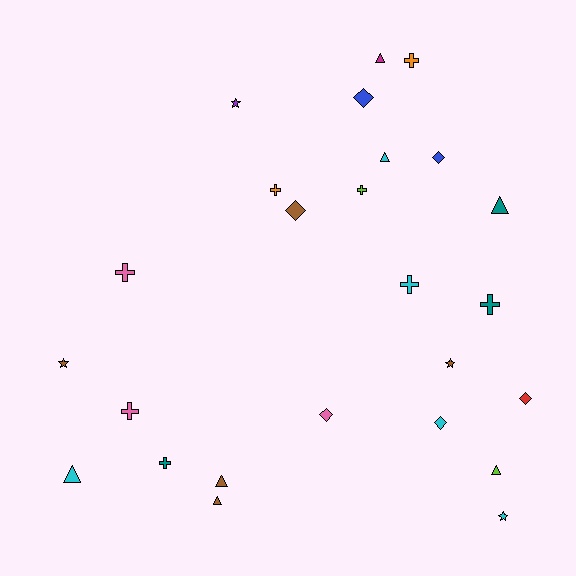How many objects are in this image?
There are 25 objects.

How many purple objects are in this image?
There is 1 purple object.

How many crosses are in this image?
There are 8 crosses.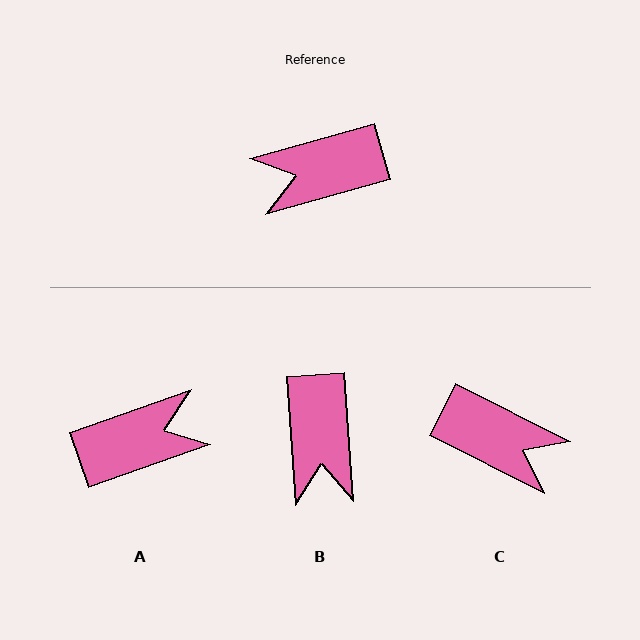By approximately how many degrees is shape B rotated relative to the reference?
Approximately 78 degrees counter-clockwise.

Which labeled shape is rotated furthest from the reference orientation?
A, about 176 degrees away.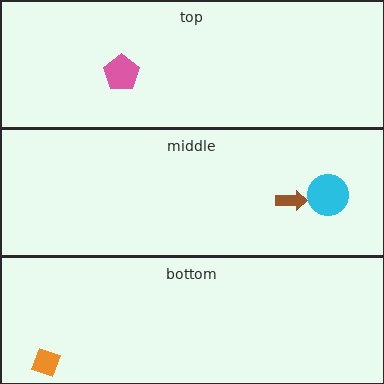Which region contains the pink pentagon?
The top region.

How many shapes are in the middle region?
2.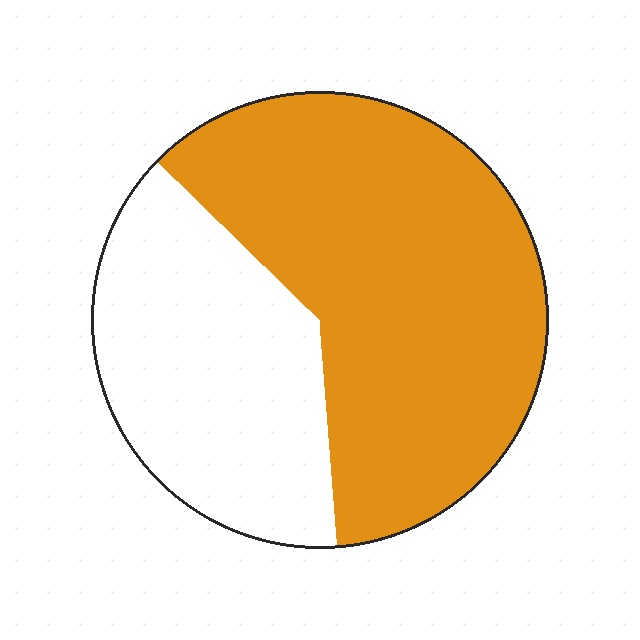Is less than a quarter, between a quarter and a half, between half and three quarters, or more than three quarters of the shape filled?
Between half and three quarters.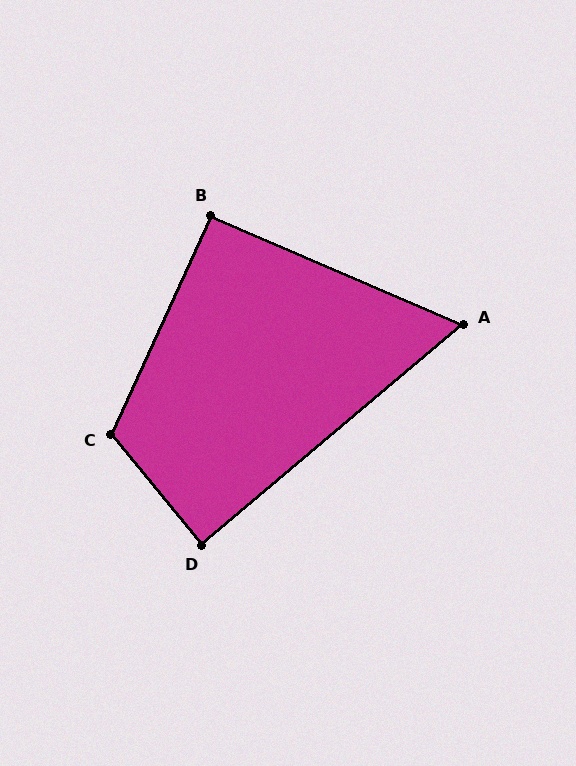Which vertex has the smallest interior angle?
A, at approximately 63 degrees.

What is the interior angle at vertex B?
Approximately 91 degrees (approximately right).